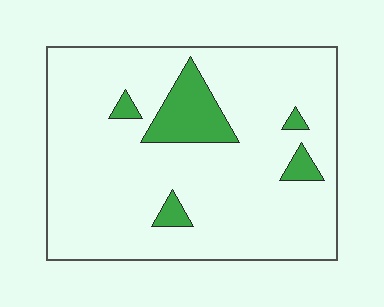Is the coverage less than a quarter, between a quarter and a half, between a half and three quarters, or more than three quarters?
Less than a quarter.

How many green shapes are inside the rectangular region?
5.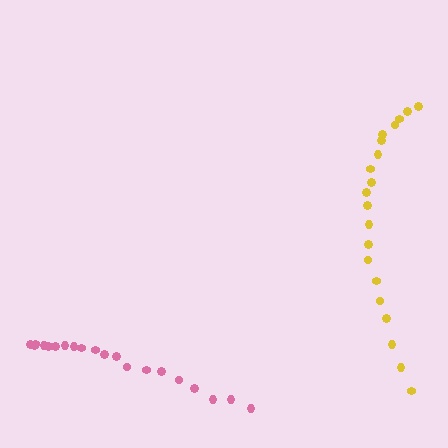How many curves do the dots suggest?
There are 2 distinct paths.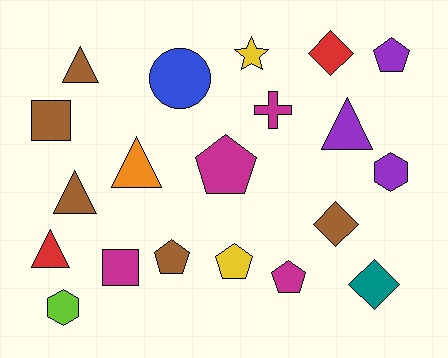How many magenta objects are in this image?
There are 4 magenta objects.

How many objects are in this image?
There are 20 objects.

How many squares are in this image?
There are 2 squares.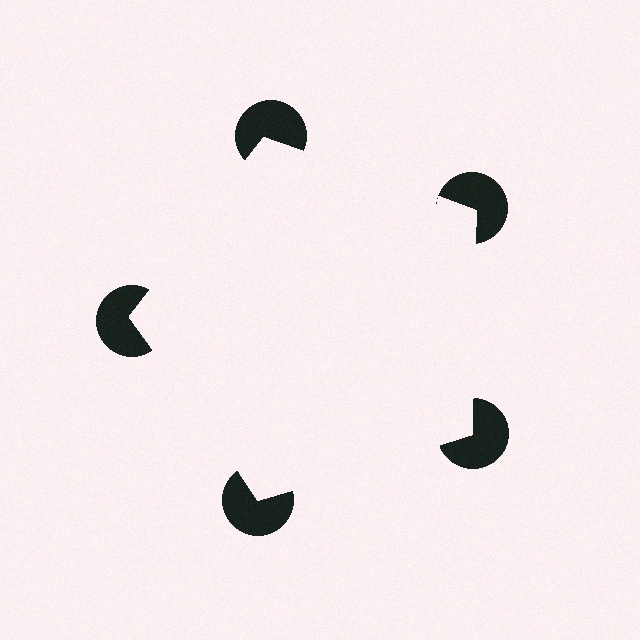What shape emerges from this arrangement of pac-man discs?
An illusory pentagon — its edges are inferred from the aligned wedge cuts in the pac-man discs, not physically drawn.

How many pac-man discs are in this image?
There are 5 — one at each vertex of the illusory pentagon.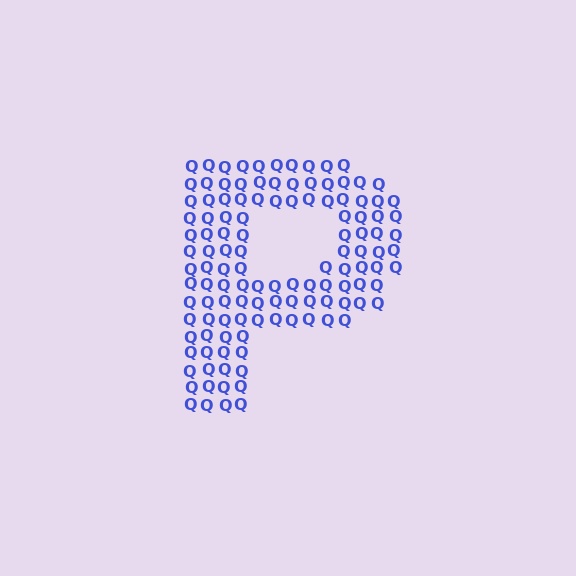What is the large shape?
The large shape is the letter P.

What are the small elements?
The small elements are letter Q's.